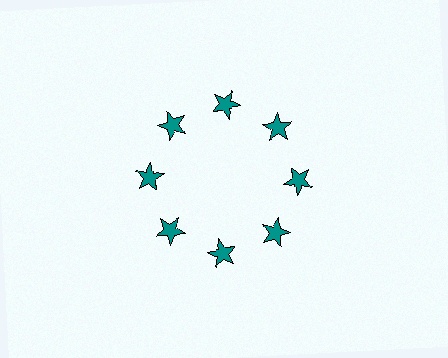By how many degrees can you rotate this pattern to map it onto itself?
The pattern maps onto itself every 45 degrees of rotation.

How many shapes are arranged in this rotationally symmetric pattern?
There are 8 shapes, arranged in 8 groups of 1.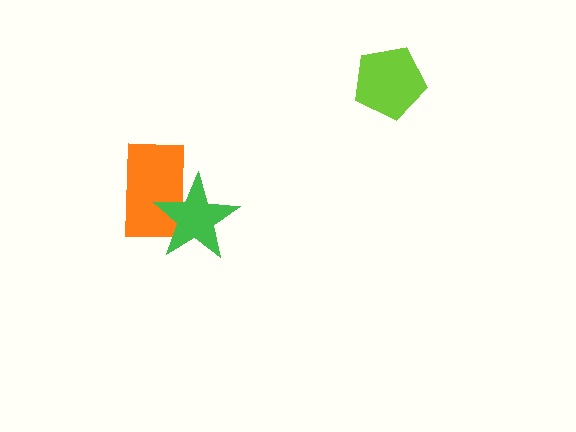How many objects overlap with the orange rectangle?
1 object overlaps with the orange rectangle.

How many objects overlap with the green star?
1 object overlaps with the green star.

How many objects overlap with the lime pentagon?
0 objects overlap with the lime pentagon.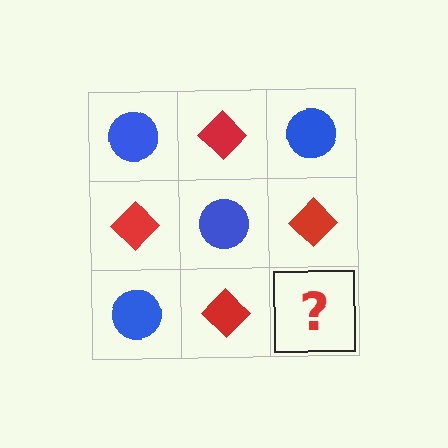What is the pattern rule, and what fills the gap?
The rule is that it alternates blue circle and red diamond in a checkerboard pattern. The gap should be filled with a blue circle.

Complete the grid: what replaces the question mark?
The question mark should be replaced with a blue circle.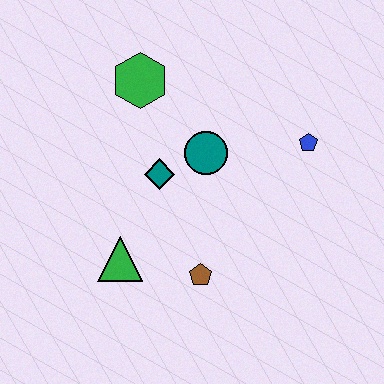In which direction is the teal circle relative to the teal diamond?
The teal circle is to the right of the teal diamond.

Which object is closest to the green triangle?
The brown pentagon is closest to the green triangle.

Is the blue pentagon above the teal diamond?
Yes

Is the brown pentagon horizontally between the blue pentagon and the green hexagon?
Yes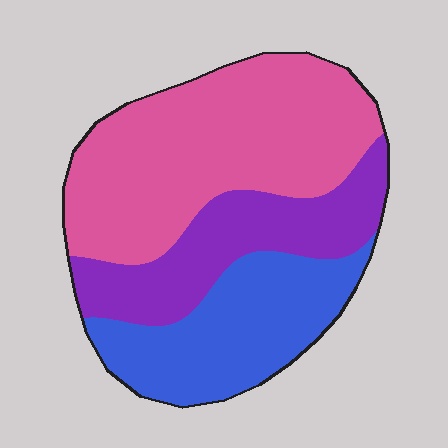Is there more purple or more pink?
Pink.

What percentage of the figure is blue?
Blue takes up about one quarter (1/4) of the figure.